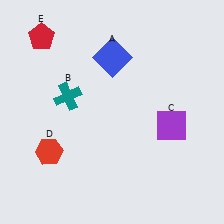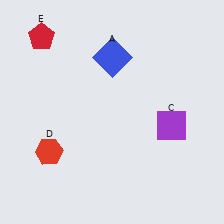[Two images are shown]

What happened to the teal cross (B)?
The teal cross (B) was removed in Image 2. It was in the top-left area of Image 1.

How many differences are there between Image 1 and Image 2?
There is 1 difference between the two images.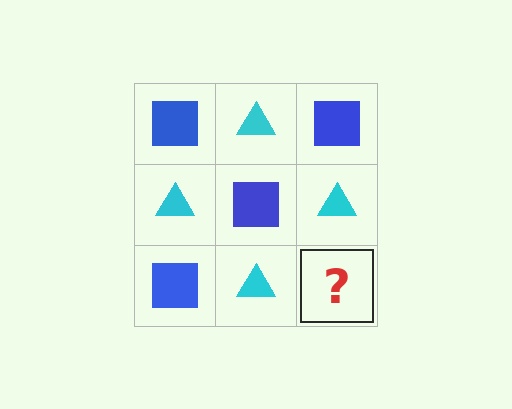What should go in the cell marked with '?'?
The missing cell should contain a blue square.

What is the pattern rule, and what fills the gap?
The rule is that it alternates blue square and cyan triangle in a checkerboard pattern. The gap should be filled with a blue square.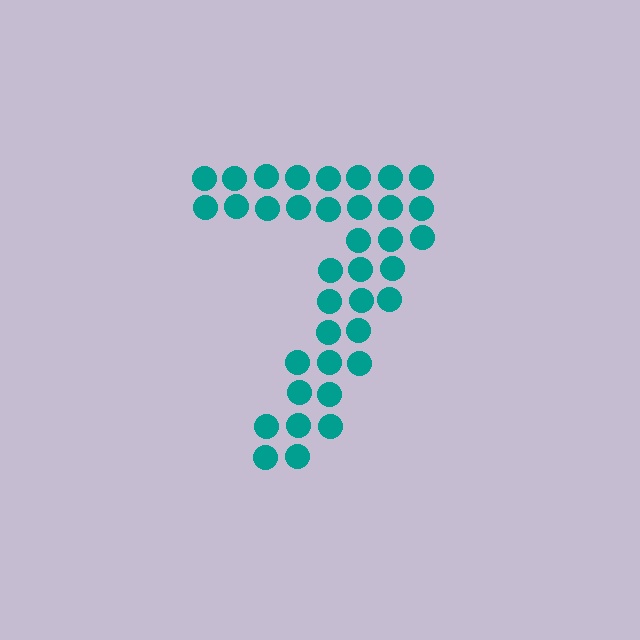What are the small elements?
The small elements are circles.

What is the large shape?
The large shape is the digit 7.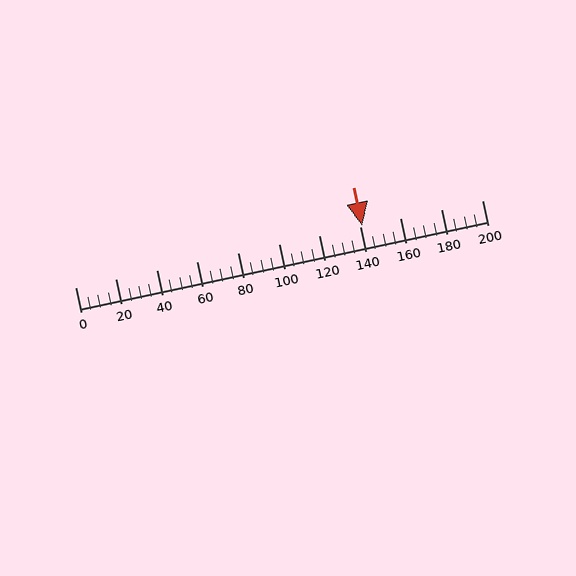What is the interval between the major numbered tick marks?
The major tick marks are spaced 20 units apart.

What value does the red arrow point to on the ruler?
The red arrow points to approximately 141.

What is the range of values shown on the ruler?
The ruler shows values from 0 to 200.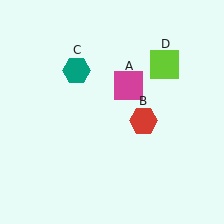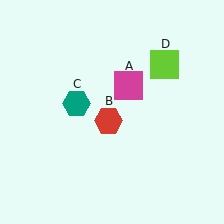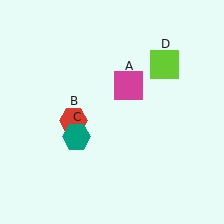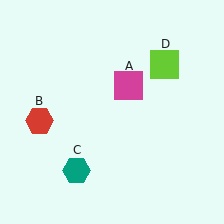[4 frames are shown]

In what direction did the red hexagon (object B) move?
The red hexagon (object B) moved left.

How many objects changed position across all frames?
2 objects changed position: red hexagon (object B), teal hexagon (object C).